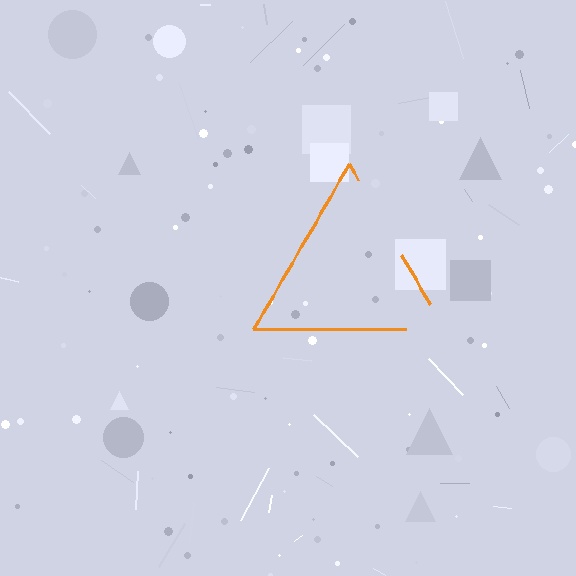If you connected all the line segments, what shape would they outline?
They would outline a triangle.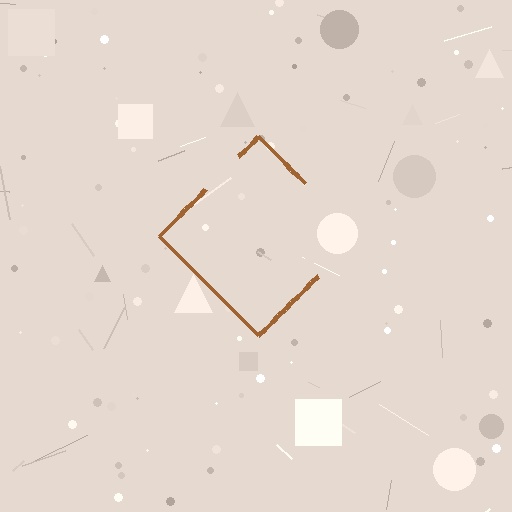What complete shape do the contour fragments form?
The contour fragments form a diamond.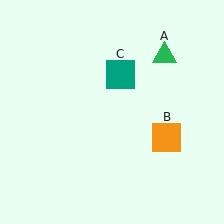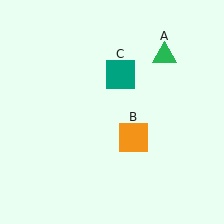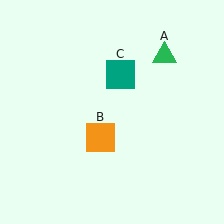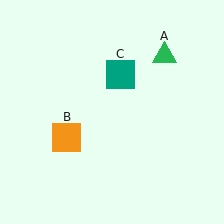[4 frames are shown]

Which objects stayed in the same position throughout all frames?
Green triangle (object A) and teal square (object C) remained stationary.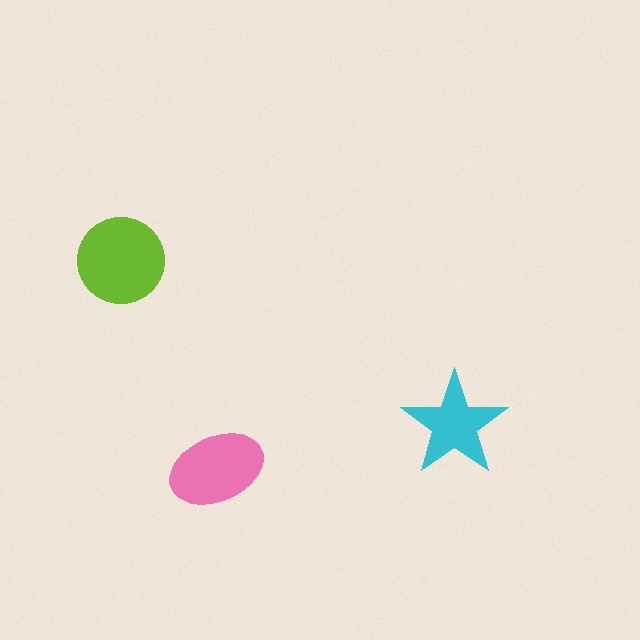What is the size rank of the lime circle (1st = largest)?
1st.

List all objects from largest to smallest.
The lime circle, the pink ellipse, the cyan star.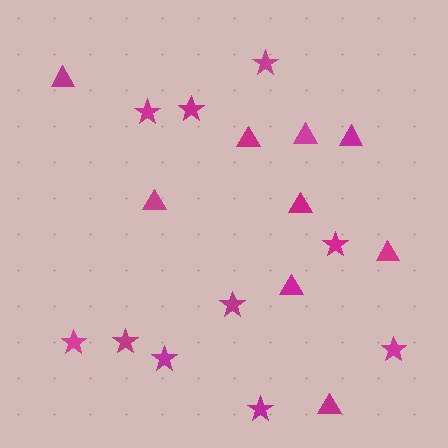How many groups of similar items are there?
There are 2 groups: one group of triangles (9) and one group of stars (10).